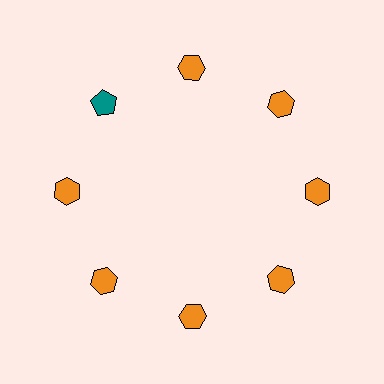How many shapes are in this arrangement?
There are 8 shapes arranged in a ring pattern.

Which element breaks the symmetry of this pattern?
The teal pentagon at roughly the 10 o'clock position breaks the symmetry. All other shapes are orange hexagons.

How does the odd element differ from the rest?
It differs in both color (teal instead of orange) and shape (pentagon instead of hexagon).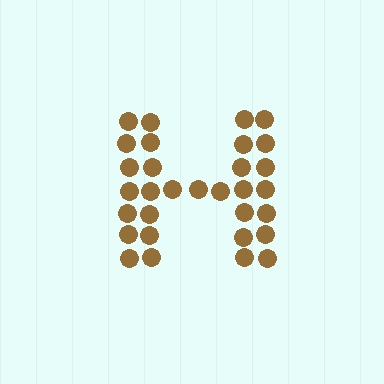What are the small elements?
The small elements are circles.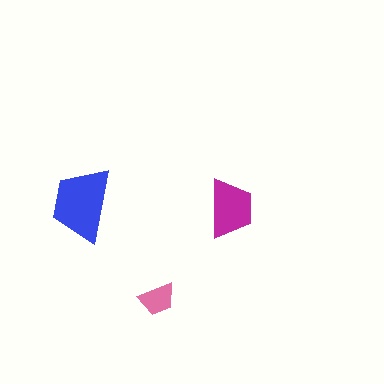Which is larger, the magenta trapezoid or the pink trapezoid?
The magenta one.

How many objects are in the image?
There are 3 objects in the image.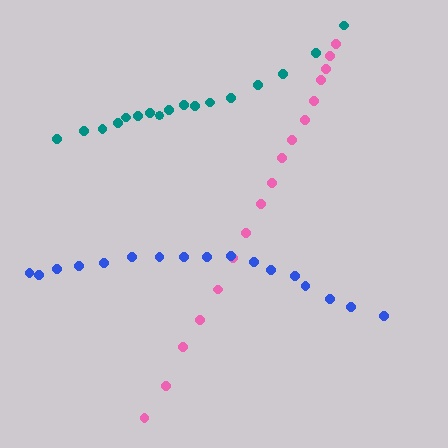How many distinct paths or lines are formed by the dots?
There are 3 distinct paths.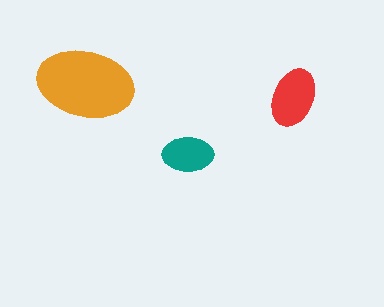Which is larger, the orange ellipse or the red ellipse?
The orange one.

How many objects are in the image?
There are 3 objects in the image.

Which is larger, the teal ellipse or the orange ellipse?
The orange one.